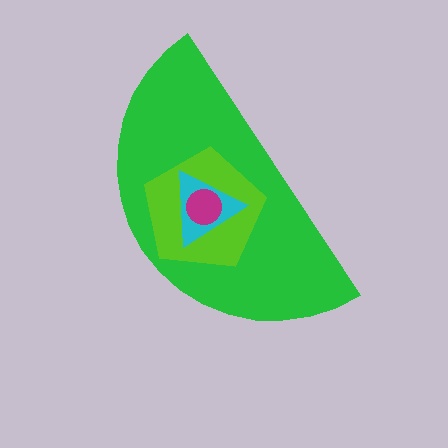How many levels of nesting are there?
4.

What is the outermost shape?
The green semicircle.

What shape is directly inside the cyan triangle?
The magenta circle.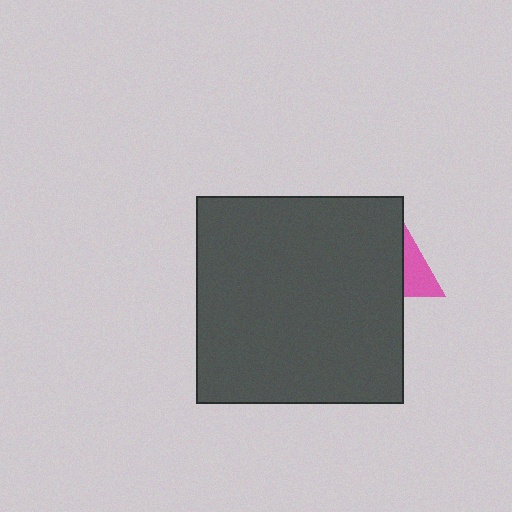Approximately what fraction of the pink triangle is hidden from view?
Roughly 66% of the pink triangle is hidden behind the dark gray square.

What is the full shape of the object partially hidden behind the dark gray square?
The partially hidden object is a pink triangle.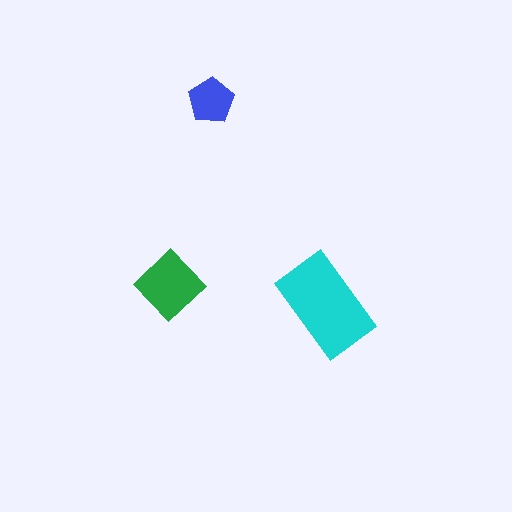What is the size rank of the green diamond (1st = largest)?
2nd.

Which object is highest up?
The blue pentagon is topmost.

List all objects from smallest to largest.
The blue pentagon, the green diamond, the cyan rectangle.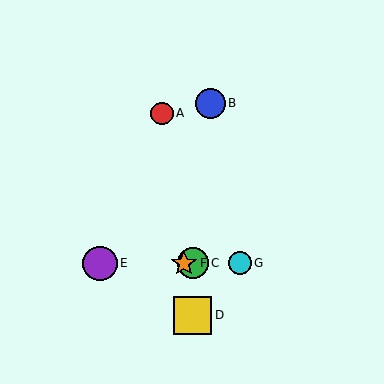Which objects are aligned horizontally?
Objects C, E, F, G are aligned horizontally.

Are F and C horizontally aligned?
Yes, both are at y≈263.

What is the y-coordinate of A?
Object A is at y≈113.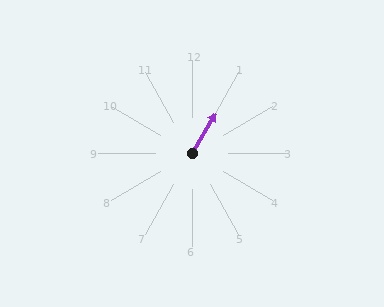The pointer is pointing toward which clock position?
Roughly 1 o'clock.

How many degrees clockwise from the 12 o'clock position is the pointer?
Approximately 30 degrees.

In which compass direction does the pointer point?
Northeast.